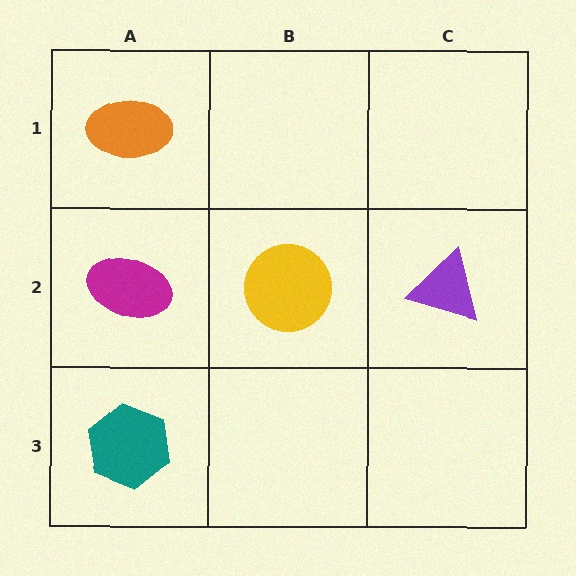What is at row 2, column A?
A magenta ellipse.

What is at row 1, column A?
An orange ellipse.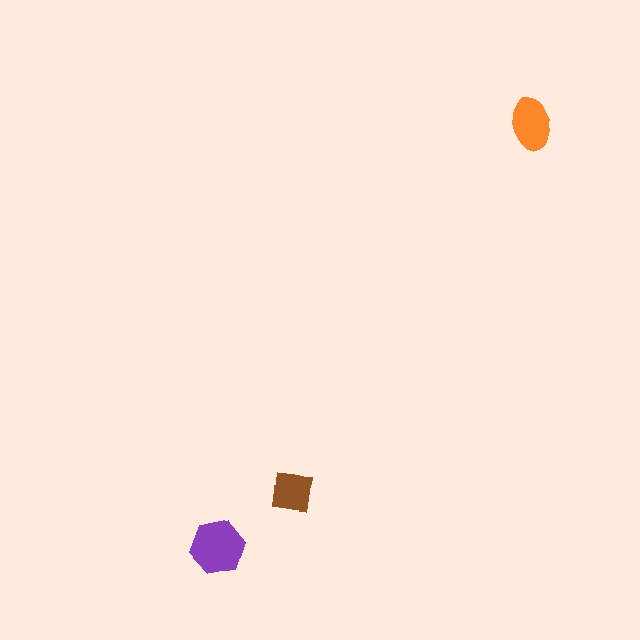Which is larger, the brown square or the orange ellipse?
The orange ellipse.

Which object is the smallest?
The brown square.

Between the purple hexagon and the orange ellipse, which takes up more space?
The purple hexagon.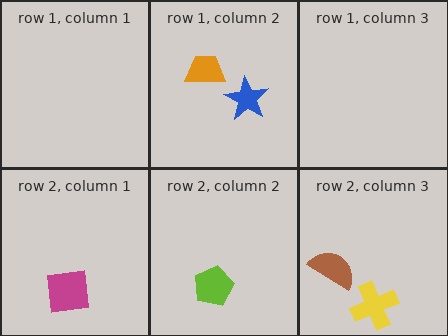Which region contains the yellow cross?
The row 2, column 3 region.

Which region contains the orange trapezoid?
The row 1, column 2 region.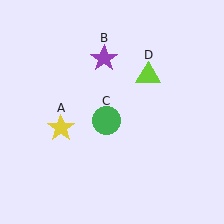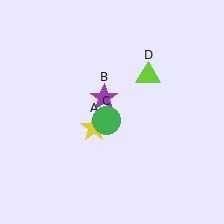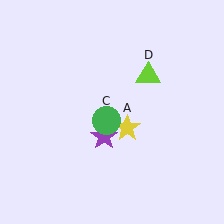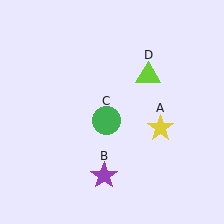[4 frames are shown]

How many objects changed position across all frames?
2 objects changed position: yellow star (object A), purple star (object B).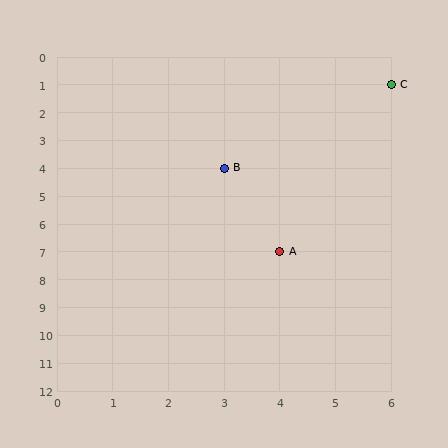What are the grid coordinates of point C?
Point C is at grid coordinates (6, 1).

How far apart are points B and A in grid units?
Points B and A are 1 column and 3 rows apart (about 3.2 grid units diagonally).